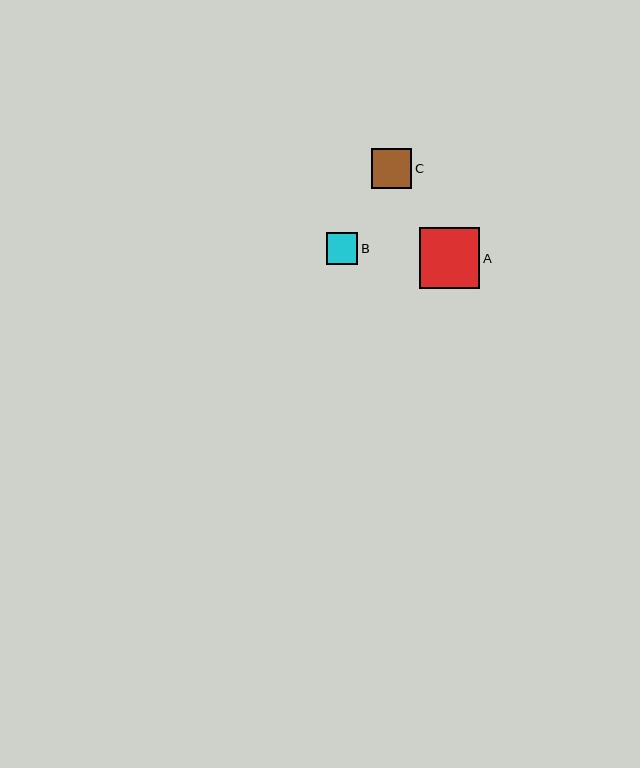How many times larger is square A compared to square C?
Square A is approximately 1.5 times the size of square C.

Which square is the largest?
Square A is the largest with a size of approximately 61 pixels.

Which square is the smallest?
Square B is the smallest with a size of approximately 32 pixels.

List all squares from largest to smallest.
From largest to smallest: A, C, B.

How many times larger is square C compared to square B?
Square C is approximately 1.3 times the size of square B.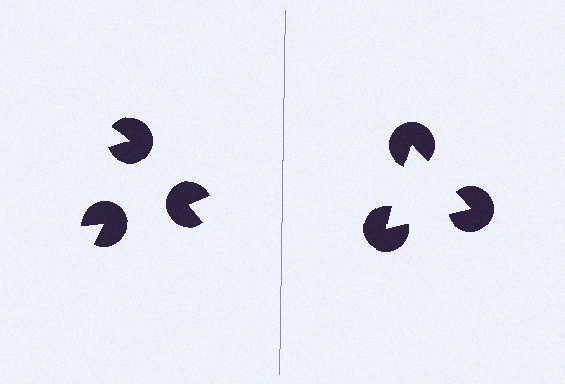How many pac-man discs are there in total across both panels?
6 — 3 on each side.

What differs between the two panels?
The pac-man discs are positioned identically on both sides; only the wedge orientations differ. On the right they align to a triangle; on the left they are misaligned.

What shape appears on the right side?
An illusory triangle.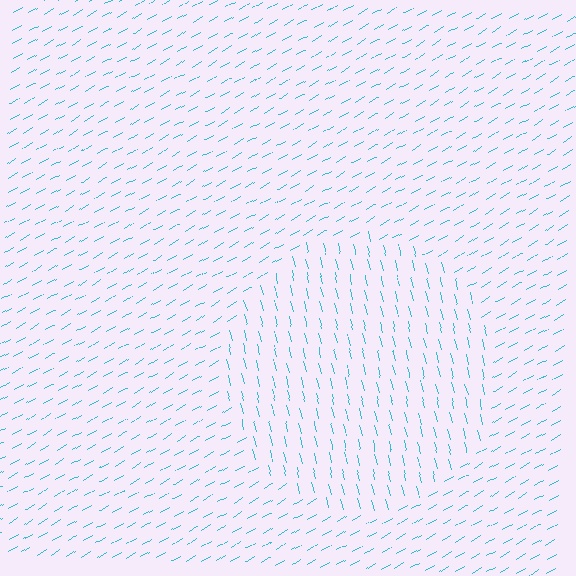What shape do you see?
I see a circle.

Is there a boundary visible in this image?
Yes, there is a texture boundary formed by a change in line orientation.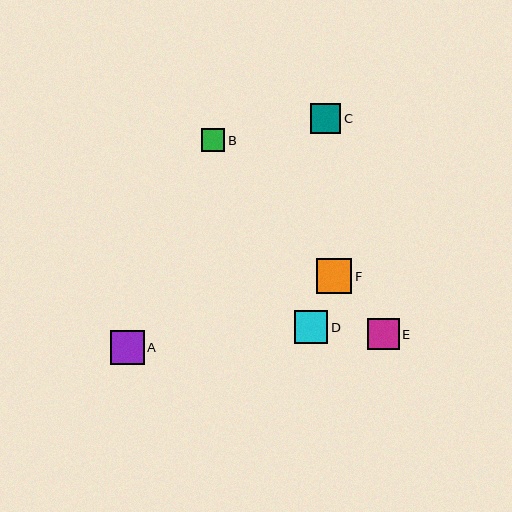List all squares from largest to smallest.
From largest to smallest: F, A, D, E, C, B.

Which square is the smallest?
Square B is the smallest with a size of approximately 23 pixels.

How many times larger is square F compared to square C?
Square F is approximately 1.2 times the size of square C.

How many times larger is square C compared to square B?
Square C is approximately 1.3 times the size of square B.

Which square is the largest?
Square F is the largest with a size of approximately 35 pixels.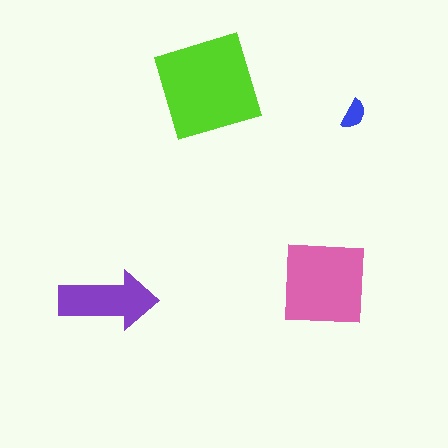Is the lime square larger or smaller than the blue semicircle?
Larger.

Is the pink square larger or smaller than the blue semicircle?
Larger.